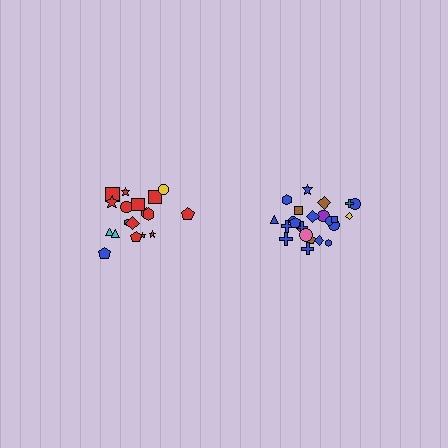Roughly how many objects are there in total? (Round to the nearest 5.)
Roughly 45 objects in total.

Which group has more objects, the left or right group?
The right group.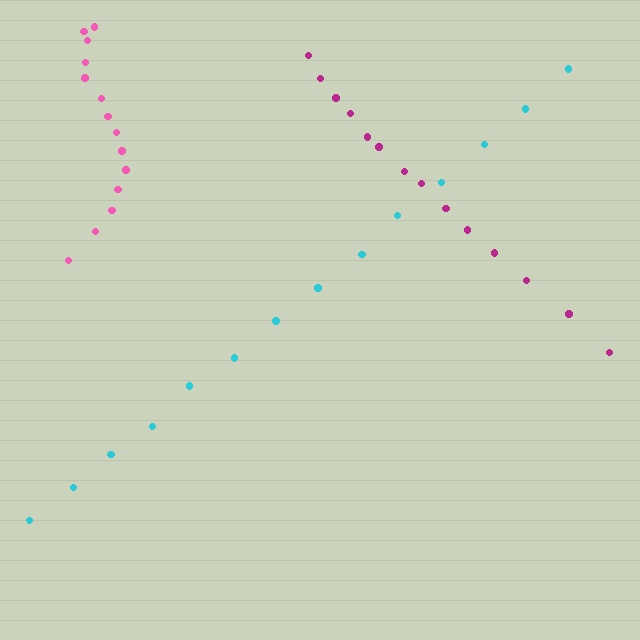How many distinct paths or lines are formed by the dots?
There are 3 distinct paths.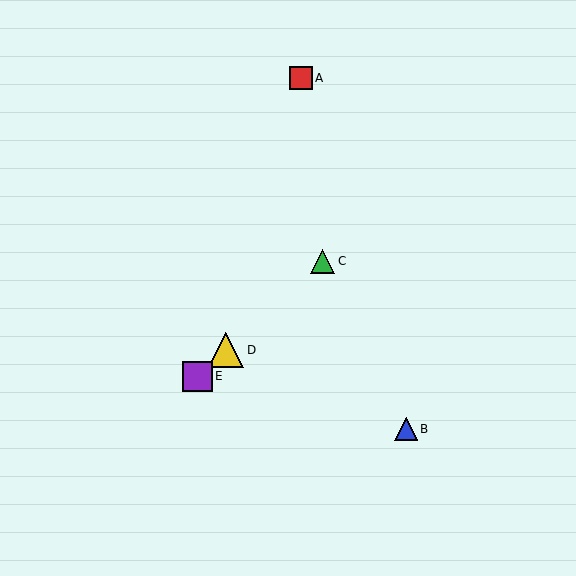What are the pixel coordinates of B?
Object B is at (406, 429).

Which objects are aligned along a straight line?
Objects C, D, E are aligned along a straight line.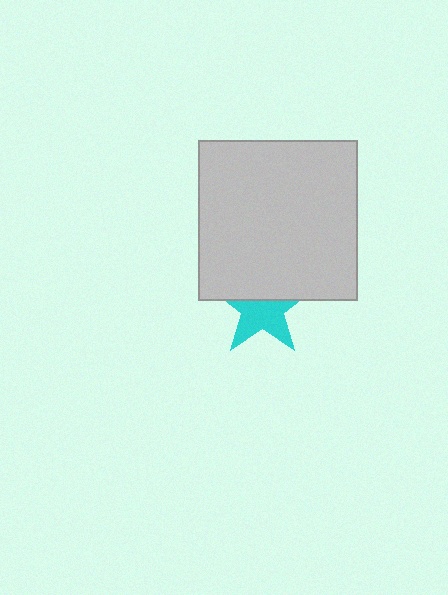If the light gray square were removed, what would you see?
You would see the complete cyan star.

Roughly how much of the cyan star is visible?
About half of it is visible (roughly 56%).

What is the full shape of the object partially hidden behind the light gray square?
The partially hidden object is a cyan star.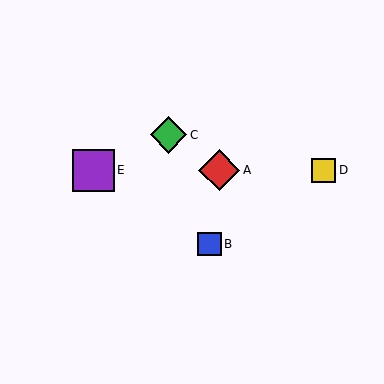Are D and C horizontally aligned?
No, D is at y≈170 and C is at y≈135.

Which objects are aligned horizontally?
Objects A, D, E are aligned horizontally.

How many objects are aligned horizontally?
3 objects (A, D, E) are aligned horizontally.